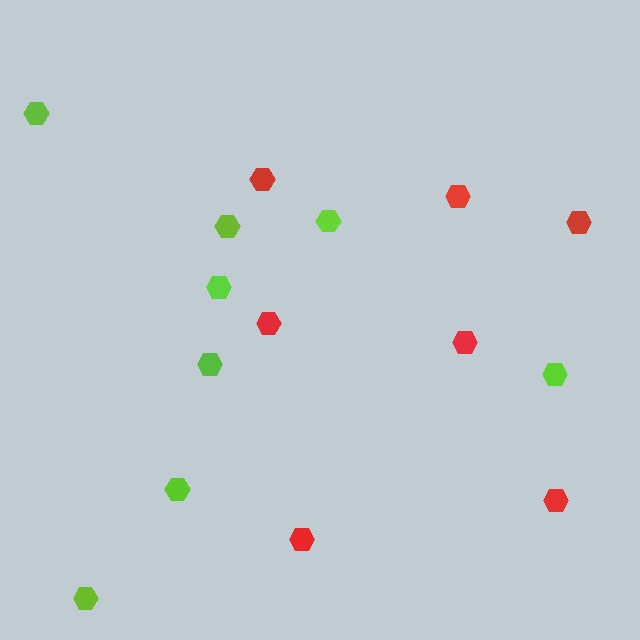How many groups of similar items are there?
There are 2 groups: one group of red hexagons (7) and one group of lime hexagons (8).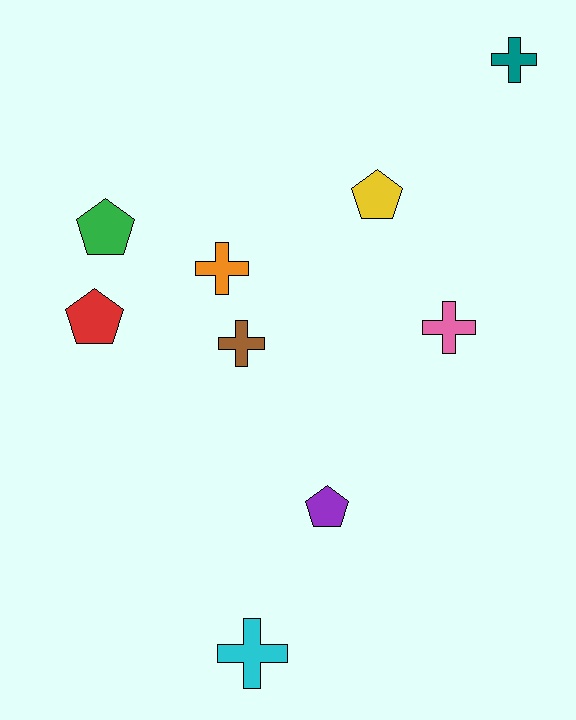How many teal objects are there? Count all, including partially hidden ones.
There is 1 teal object.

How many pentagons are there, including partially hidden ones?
There are 4 pentagons.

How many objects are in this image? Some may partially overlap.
There are 9 objects.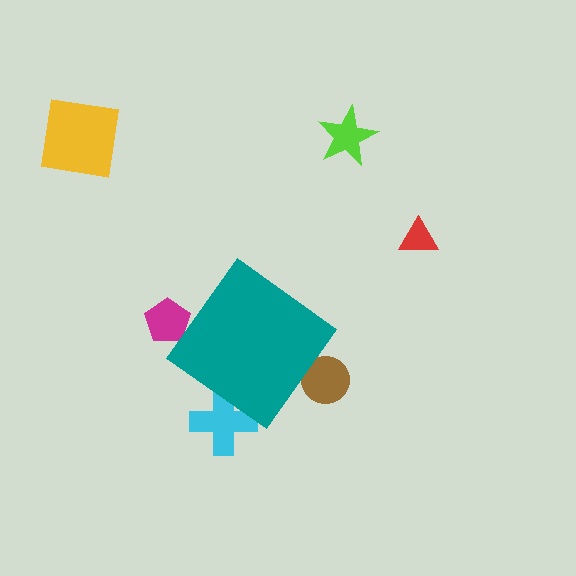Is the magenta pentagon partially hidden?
Yes, the magenta pentagon is partially hidden behind the teal diamond.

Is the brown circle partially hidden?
Yes, the brown circle is partially hidden behind the teal diamond.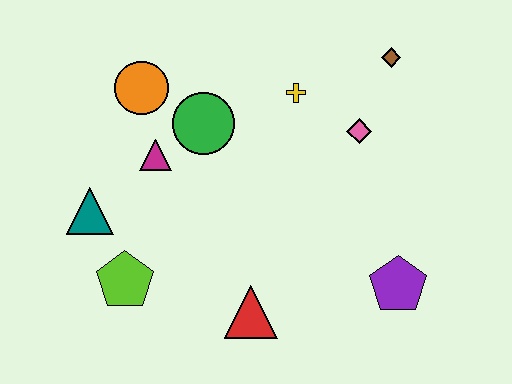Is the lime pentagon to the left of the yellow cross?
Yes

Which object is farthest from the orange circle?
The purple pentagon is farthest from the orange circle.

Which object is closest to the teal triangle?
The lime pentagon is closest to the teal triangle.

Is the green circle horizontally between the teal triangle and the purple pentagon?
Yes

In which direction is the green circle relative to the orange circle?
The green circle is to the right of the orange circle.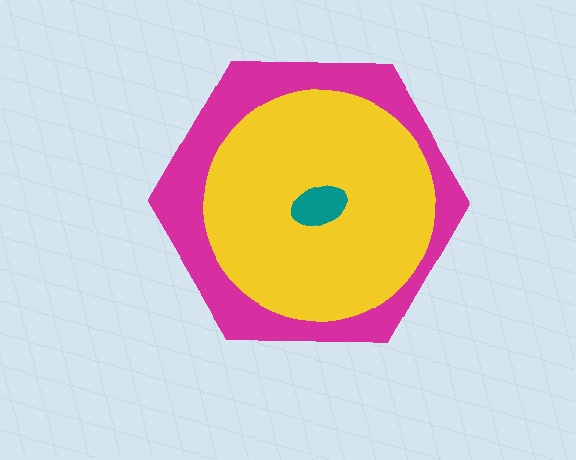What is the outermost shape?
The magenta hexagon.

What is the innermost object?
The teal ellipse.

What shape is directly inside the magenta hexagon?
The yellow circle.